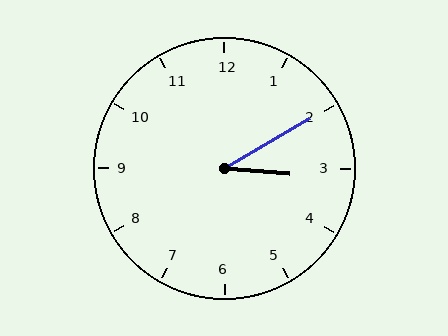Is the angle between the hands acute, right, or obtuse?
It is acute.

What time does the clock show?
3:10.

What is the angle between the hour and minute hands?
Approximately 35 degrees.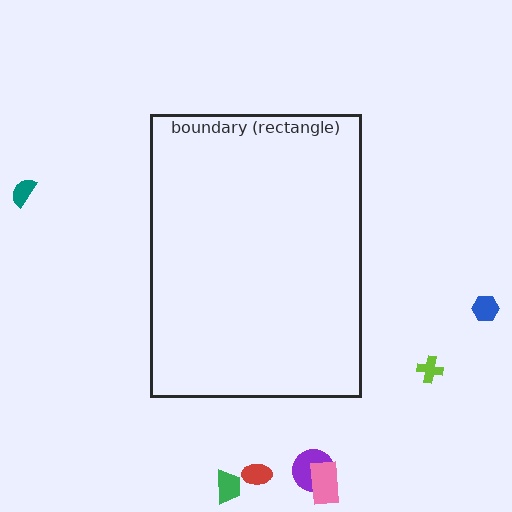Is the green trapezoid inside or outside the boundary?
Outside.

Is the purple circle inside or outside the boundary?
Outside.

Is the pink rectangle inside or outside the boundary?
Outside.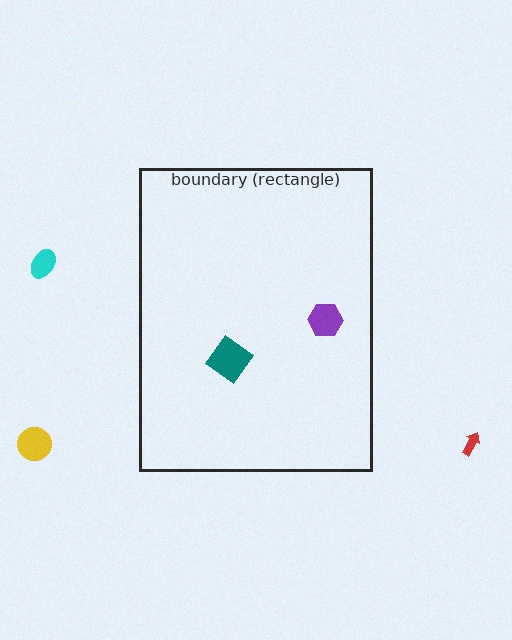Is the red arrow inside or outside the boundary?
Outside.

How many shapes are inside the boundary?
2 inside, 3 outside.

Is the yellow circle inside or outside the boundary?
Outside.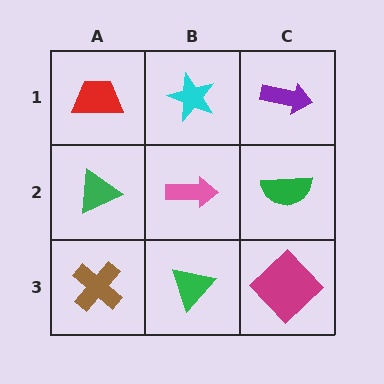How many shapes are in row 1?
3 shapes.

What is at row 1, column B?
A cyan star.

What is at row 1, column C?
A purple arrow.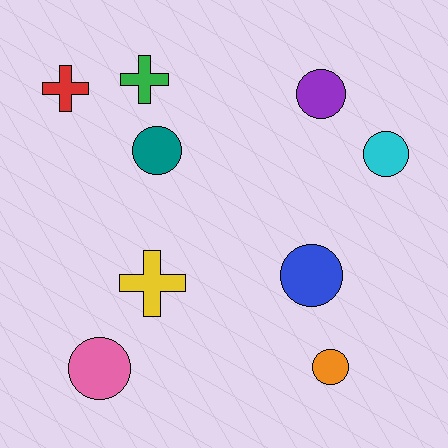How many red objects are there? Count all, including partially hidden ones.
There is 1 red object.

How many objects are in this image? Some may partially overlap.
There are 9 objects.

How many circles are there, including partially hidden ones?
There are 6 circles.